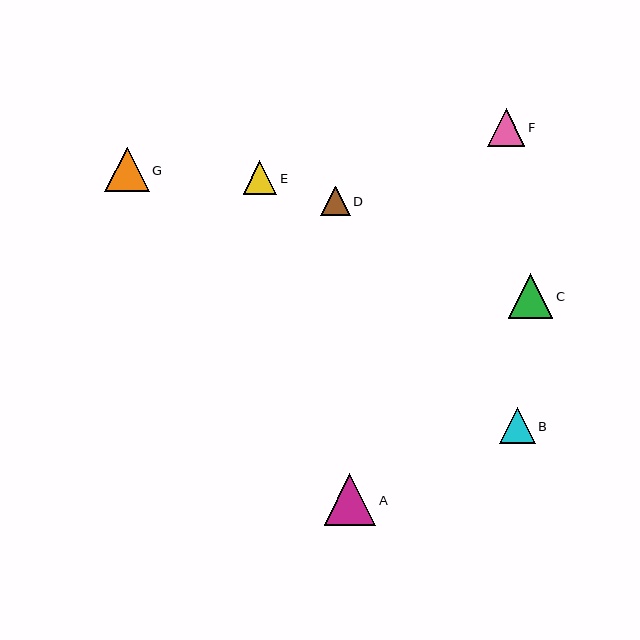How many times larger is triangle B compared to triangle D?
Triangle B is approximately 1.2 times the size of triangle D.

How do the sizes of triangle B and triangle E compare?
Triangle B and triangle E are approximately the same size.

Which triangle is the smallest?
Triangle D is the smallest with a size of approximately 29 pixels.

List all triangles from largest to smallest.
From largest to smallest: A, C, G, F, B, E, D.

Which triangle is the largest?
Triangle A is the largest with a size of approximately 51 pixels.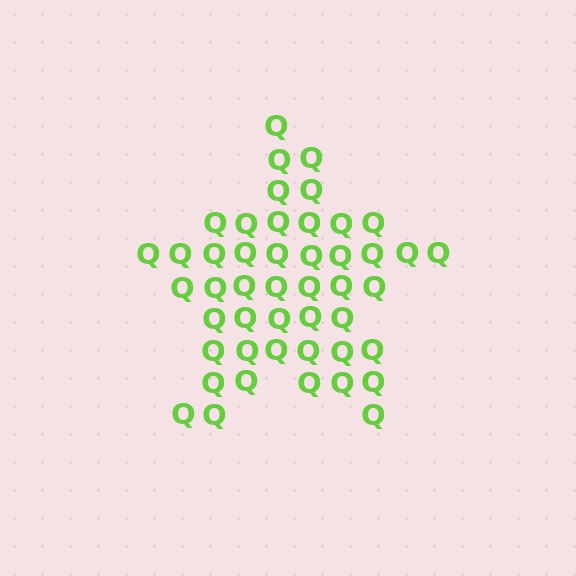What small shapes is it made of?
It is made of small letter Q's.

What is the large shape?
The large shape is a star.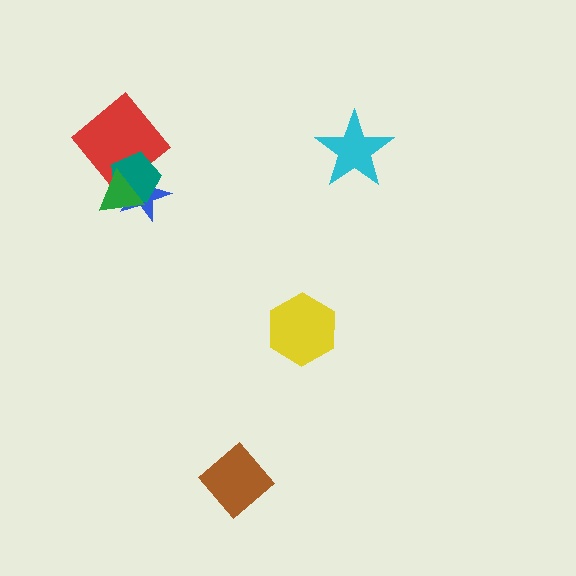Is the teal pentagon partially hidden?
Yes, it is partially covered by another shape.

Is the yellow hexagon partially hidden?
No, no other shape covers it.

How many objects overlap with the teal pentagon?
3 objects overlap with the teal pentagon.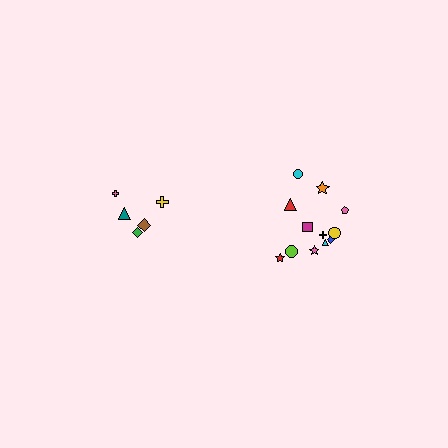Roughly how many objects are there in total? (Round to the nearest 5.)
Roughly 15 objects in total.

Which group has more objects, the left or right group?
The right group.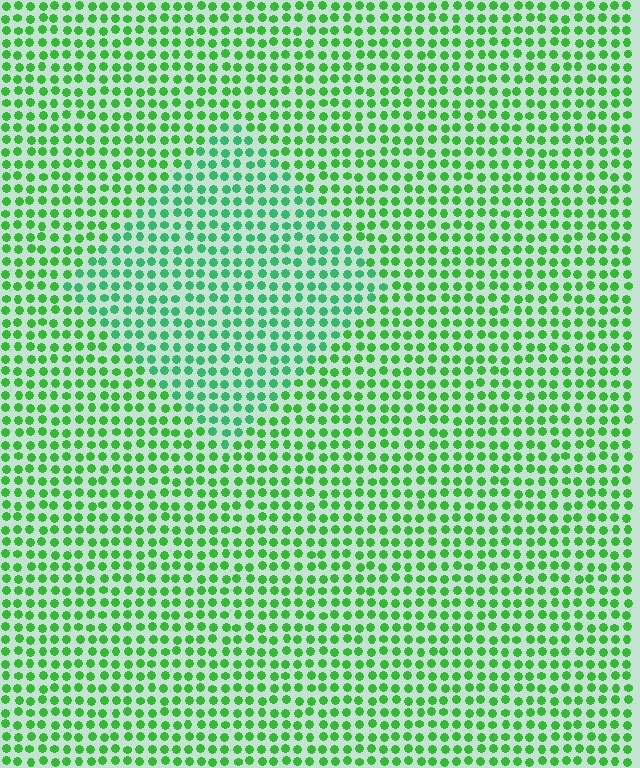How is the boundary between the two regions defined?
The boundary is defined purely by a slight shift in hue (about 25 degrees). Spacing, size, and orientation are identical on both sides.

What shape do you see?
I see a diamond.